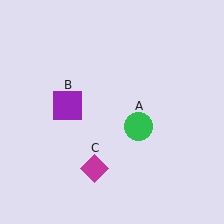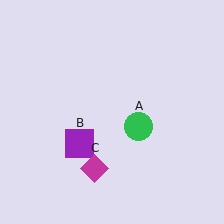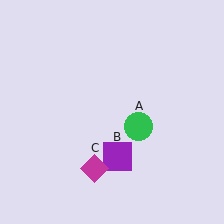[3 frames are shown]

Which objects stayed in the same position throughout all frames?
Green circle (object A) and magenta diamond (object C) remained stationary.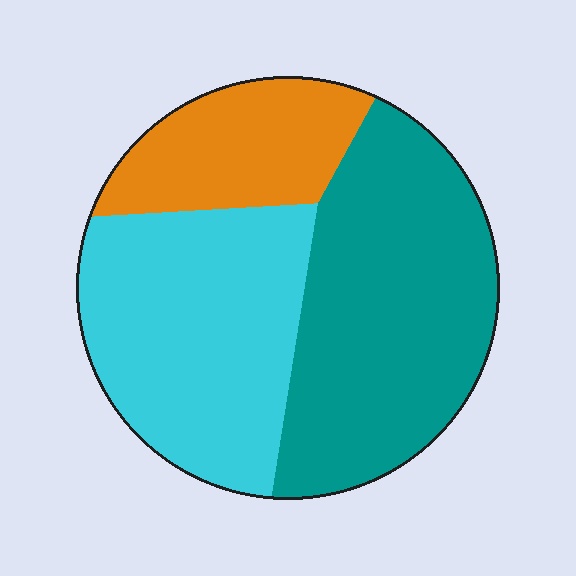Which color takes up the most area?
Teal, at roughly 45%.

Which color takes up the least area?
Orange, at roughly 20%.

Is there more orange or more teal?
Teal.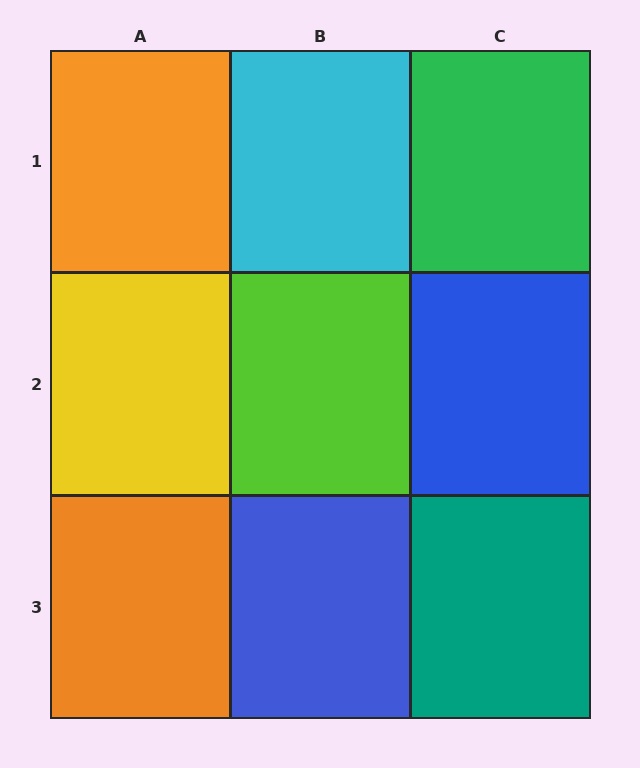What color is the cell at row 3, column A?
Orange.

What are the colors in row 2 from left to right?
Yellow, lime, blue.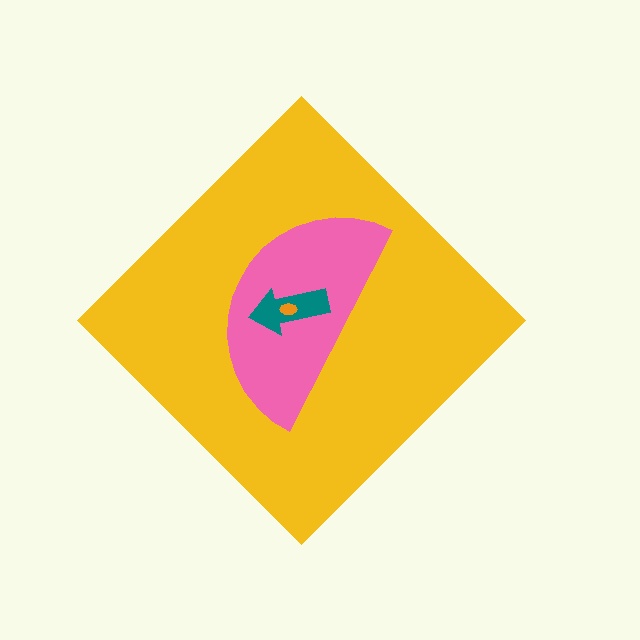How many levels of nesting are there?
4.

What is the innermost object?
The orange ellipse.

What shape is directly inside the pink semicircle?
The teal arrow.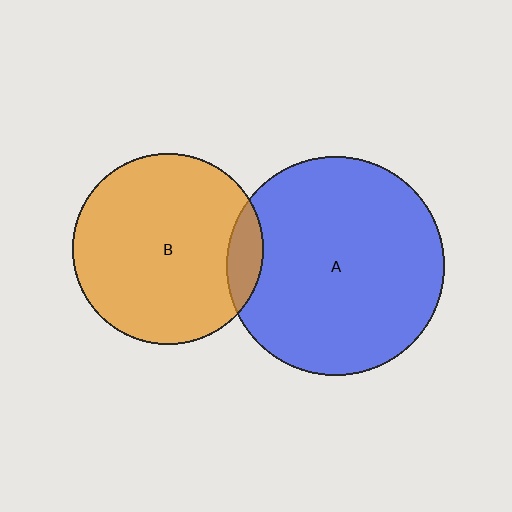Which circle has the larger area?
Circle A (blue).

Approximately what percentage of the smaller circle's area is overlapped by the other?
Approximately 10%.